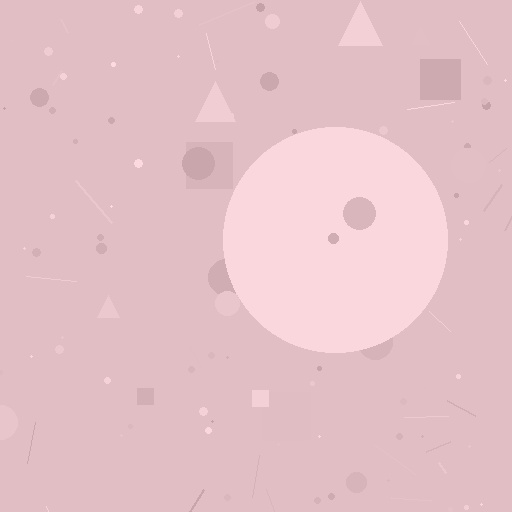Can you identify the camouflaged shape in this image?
The camouflaged shape is a circle.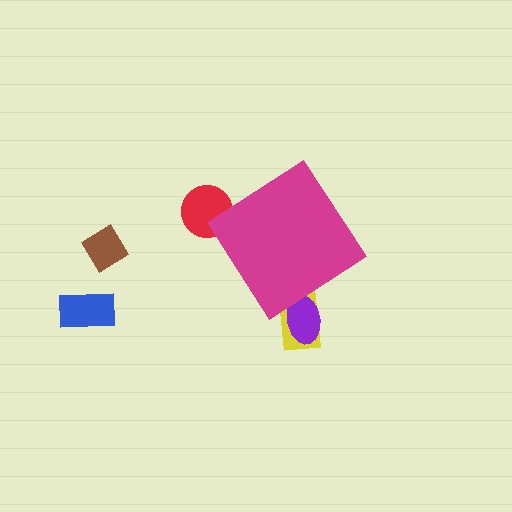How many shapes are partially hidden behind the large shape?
3 shapes are partially hidden.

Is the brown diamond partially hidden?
No, the brown diamond is fully visible.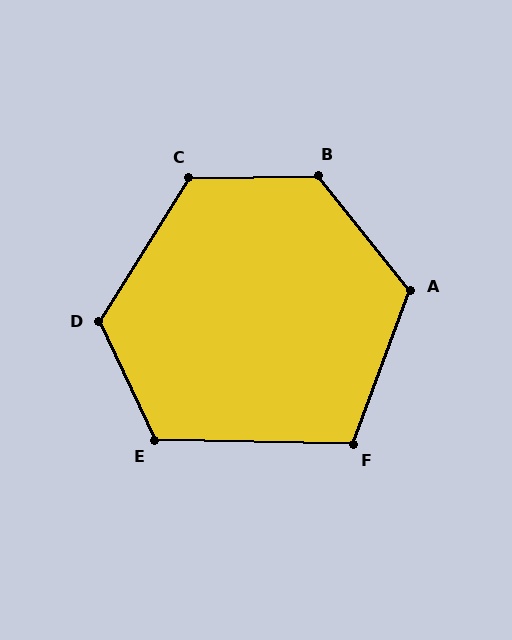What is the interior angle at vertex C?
Approximately 123 degrees (obtuse).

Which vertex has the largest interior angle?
B, at approximately 128 degrees.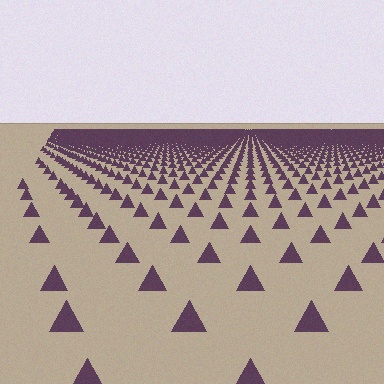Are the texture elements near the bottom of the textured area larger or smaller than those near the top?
Larger. Near the bottom, elements are closer to the viewer and appear at a bigger on-screen size.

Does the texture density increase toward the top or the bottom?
Density increases toward the top.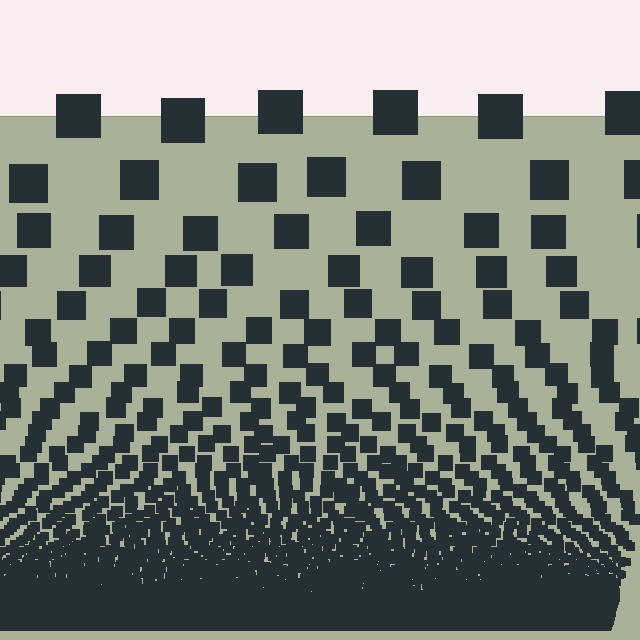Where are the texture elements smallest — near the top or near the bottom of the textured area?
Near the bottom.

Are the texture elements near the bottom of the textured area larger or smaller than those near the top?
Smaller. The gradient is inverted — elements near the bottom are smaller and denser.